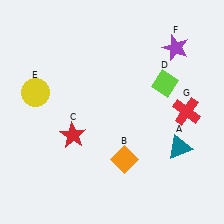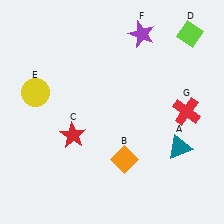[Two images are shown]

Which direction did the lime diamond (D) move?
The lime diamond (D) moved up.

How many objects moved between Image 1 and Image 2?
2 objects moved between the two images.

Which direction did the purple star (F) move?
The purple star (F) moved left.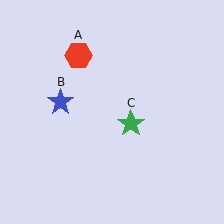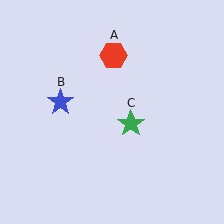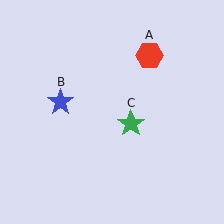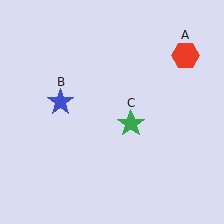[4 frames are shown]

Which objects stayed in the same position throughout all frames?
Blue star (object B) and green star (object C) remained stationary.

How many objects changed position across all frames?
1 object changed position: red hexagon (object A).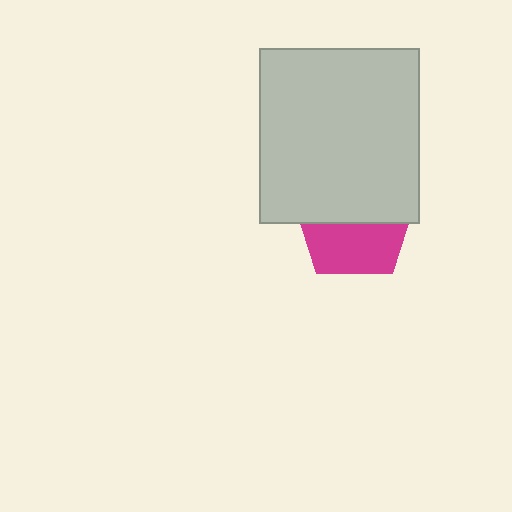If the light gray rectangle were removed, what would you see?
You would see the complete magenta pentagon.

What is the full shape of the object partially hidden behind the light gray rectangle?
The partially hidden object is a magenta pentagon.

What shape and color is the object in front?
The object in front is a light gray rectangle.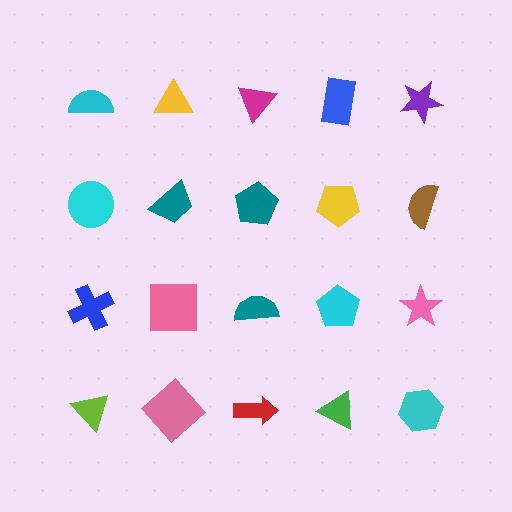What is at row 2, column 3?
A teal pentagon.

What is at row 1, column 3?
A magenta triangle.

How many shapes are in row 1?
5 shapes.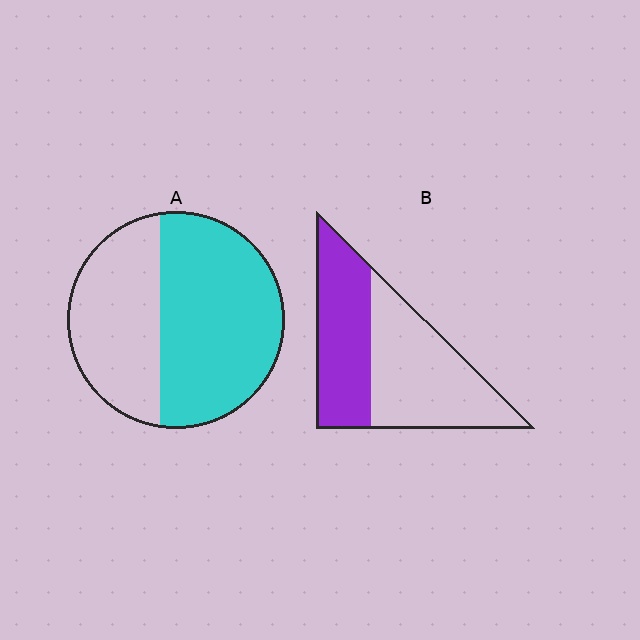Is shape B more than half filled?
No.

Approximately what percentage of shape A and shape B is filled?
A is approximately 60% and B is approximately 45%.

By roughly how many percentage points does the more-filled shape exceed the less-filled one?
By roughly 15 percentage points (A over B).